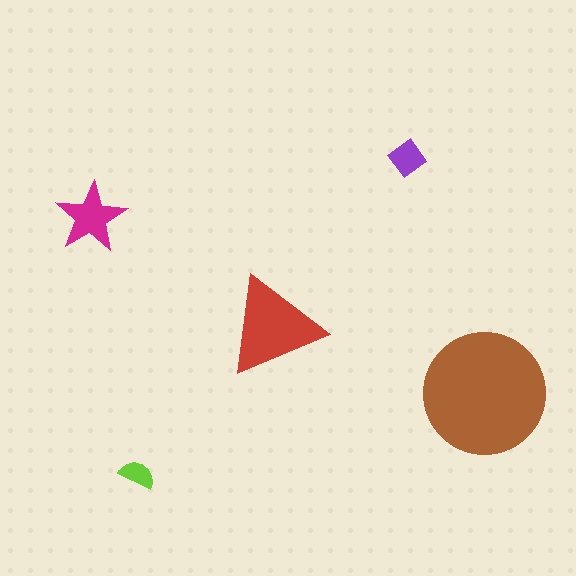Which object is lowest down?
The lime semicircle is bottommost.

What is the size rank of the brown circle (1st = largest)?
1st.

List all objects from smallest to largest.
The lime semicircle, the purple diamond, the magenta star, the red triangle, the brown circle.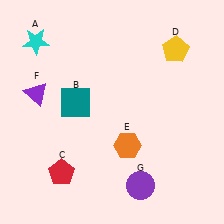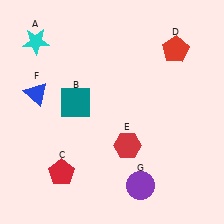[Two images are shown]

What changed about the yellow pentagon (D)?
In Image 1, D is yellow. In Image 2, it changed to red.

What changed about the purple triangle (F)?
In Image 1, F is purple. In Image 2, it changed to blue.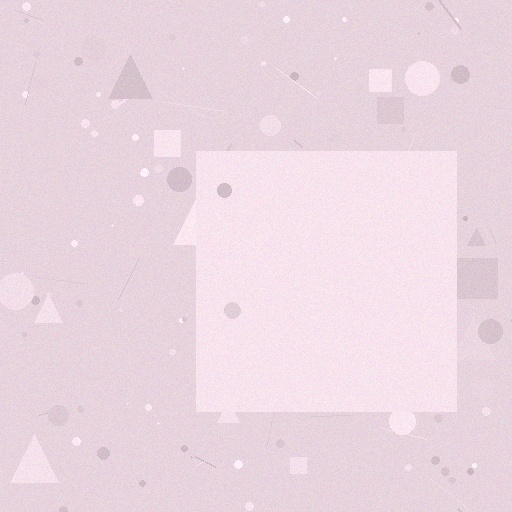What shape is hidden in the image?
A square is hidden in the image.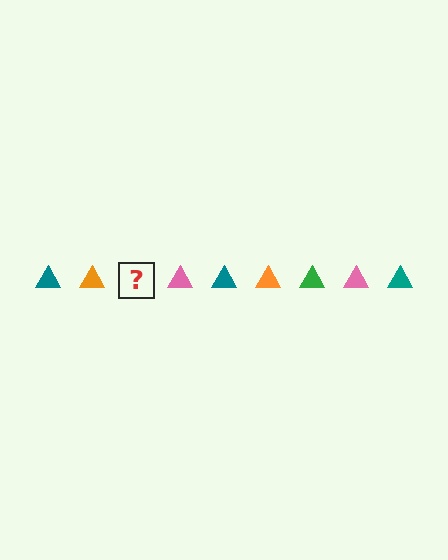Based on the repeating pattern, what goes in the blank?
The blank should be a green triangle.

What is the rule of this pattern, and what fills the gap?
The rule is that the pattern cycles through teal, orange, green, pink triangles. The gap should be filled with a green triangle.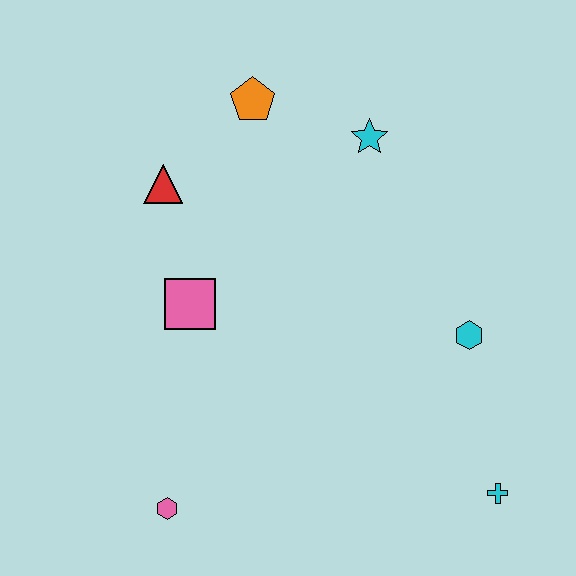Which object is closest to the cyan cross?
The cyan hexagon is closest to the cyan cross.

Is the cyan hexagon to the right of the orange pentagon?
Yes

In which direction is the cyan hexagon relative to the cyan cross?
The cyan hexagon is above the cyan cross.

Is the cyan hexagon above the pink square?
No